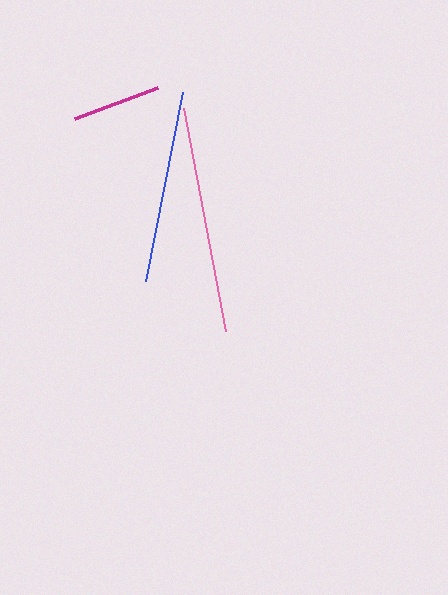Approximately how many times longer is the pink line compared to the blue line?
The pink line is approximately 1.2 times the length of the blue line.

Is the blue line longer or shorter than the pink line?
The pink line is longer than the blue line.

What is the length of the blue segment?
The blue segment is approximately 192 pixels long.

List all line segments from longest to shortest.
From longest to shortest: pink, blue, magenta.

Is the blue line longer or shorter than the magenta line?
The blue line is longer than the magenta line.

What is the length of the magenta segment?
The magenta segment is approximately 89 pixels long.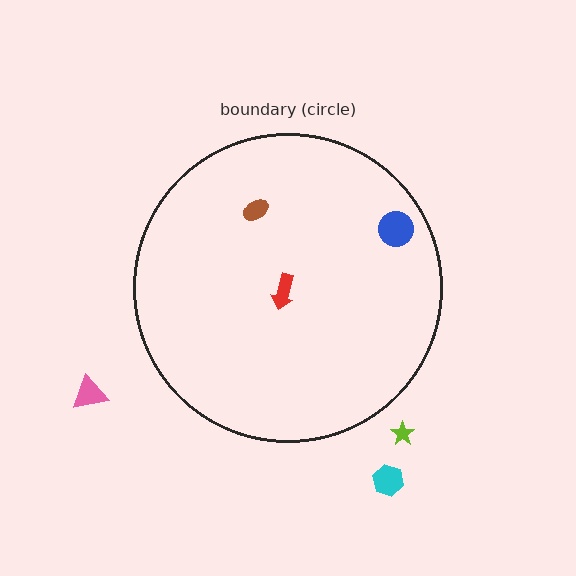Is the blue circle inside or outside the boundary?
Inside.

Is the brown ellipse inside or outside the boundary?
Inside.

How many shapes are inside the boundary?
3 inside, 3 outside.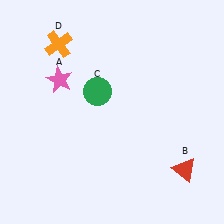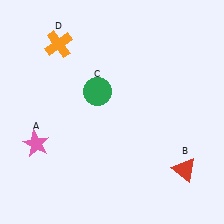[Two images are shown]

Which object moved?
The pink star (A) moved down.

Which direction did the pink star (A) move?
The pink star (A) moved down.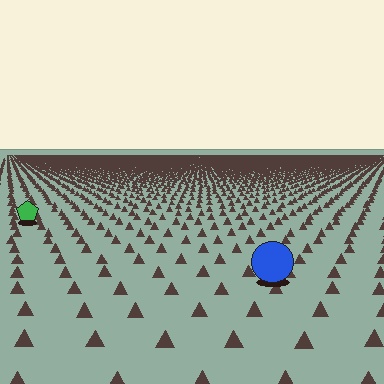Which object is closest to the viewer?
The blue circle is closest. The texture marks near it are larger and more spread out.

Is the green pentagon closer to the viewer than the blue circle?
No. The blue circle is closer — you can tell from the texture gradient: the ground texture is coarser near it.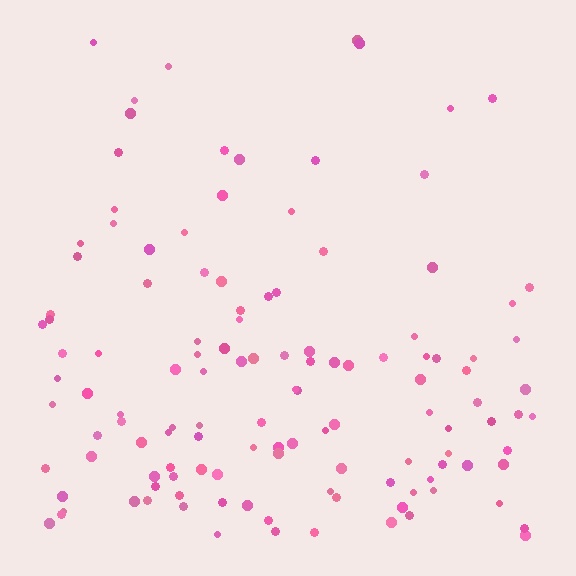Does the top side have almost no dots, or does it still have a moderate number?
Still a moderate number, just noticeably fewer than the bottom.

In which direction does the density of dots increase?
From top to bottom, with the bottom side densest.